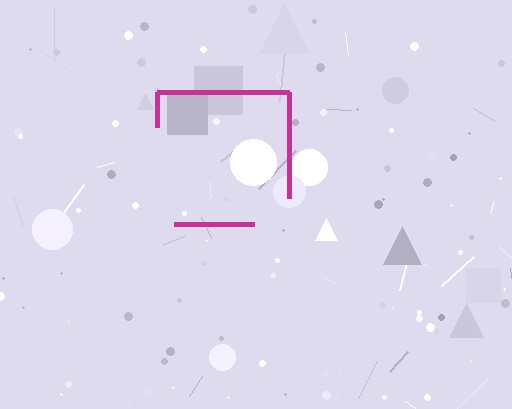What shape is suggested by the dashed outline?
The dashed outline suggests a square.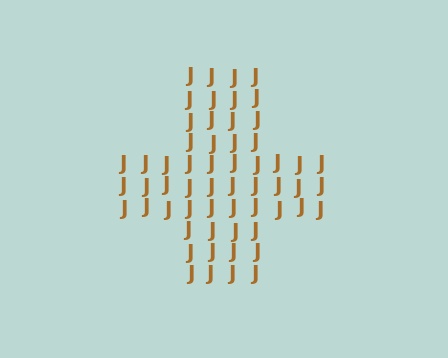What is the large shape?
The large shape is a cross.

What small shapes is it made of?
It is made of small letter J's.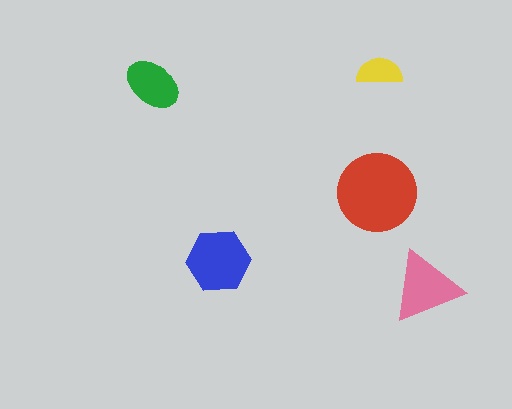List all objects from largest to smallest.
The red circle, the blue hexagon, the pink triangle, the green ellipse, the yellow semicircle.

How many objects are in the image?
There are 5 objects in the image.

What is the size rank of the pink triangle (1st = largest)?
3rd.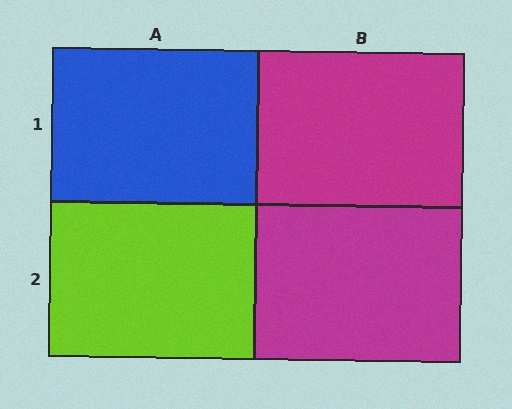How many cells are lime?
1 cell is lime.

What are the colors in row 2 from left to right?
Lime, magenta.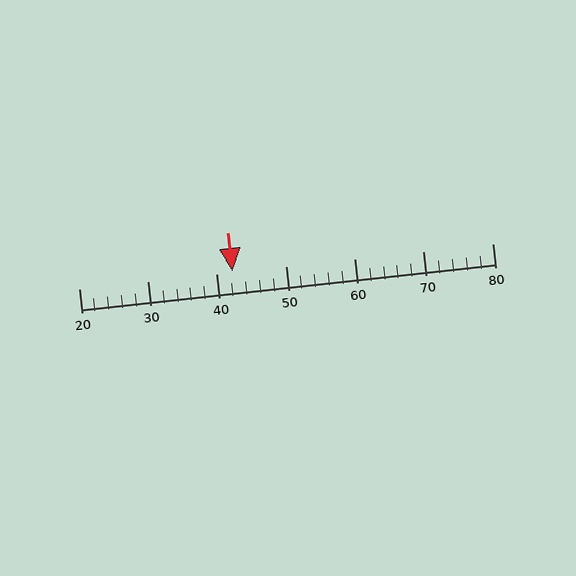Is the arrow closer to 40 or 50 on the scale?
The arrow is closer to 40.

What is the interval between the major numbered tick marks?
The major tick marks are spaced 10 units apart.